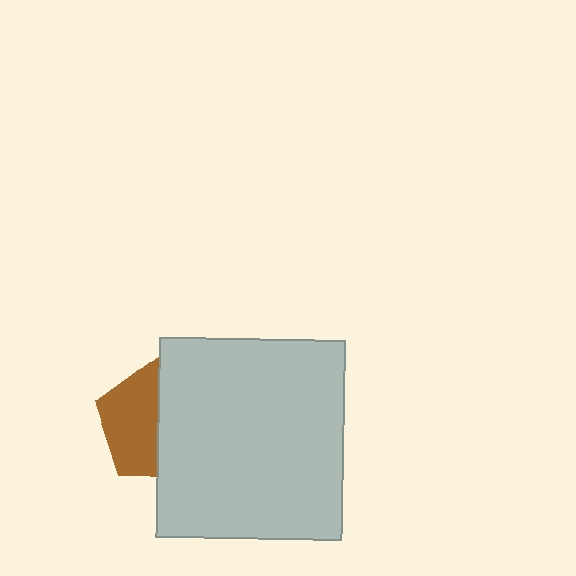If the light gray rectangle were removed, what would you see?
You would see the complete brown pentagon.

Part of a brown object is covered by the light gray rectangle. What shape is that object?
It is a pentagon.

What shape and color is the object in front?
The object in front is a light gray rectangle.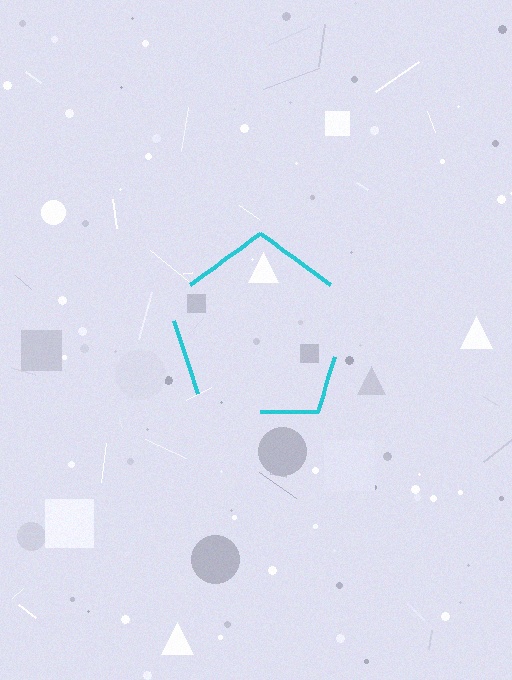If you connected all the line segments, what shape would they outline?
They would outline a pentagon.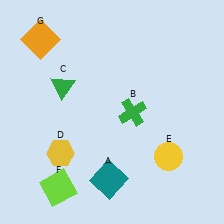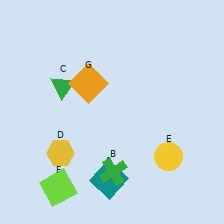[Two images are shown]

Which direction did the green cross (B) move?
The green cross (B) moved down.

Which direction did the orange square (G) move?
The orange square (G) moved right.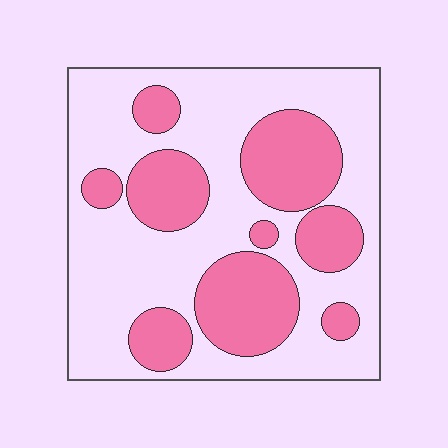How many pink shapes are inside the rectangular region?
9.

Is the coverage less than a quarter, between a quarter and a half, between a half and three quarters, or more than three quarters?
Between a quarter and a half.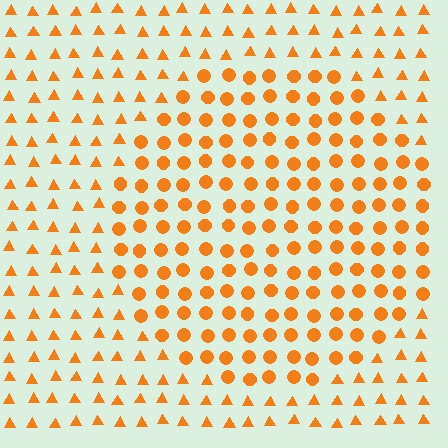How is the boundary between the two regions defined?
The boundary is defined by a change in element shape: circles inside vs. triangles outside. All elements share the same color and spacing.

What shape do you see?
I see a circle.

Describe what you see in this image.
The image is filled with small orange elements arranged in a uniform grid. A circle-shaped region contains circles, while the surrounding area contains triangles. The boundary is defined purely by the change in element shape.